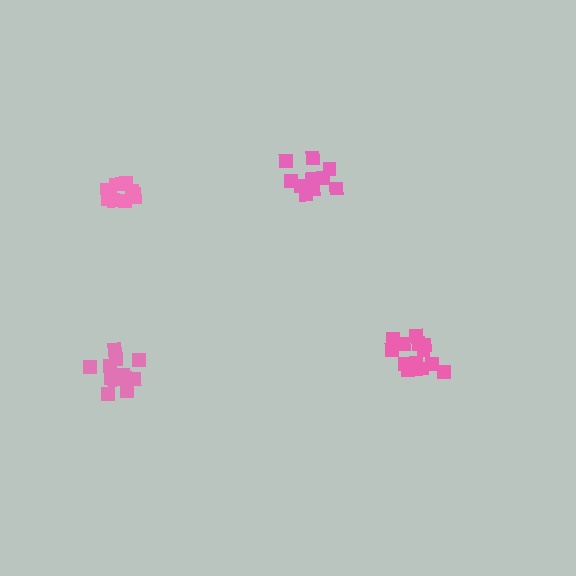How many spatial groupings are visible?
There are 4 spatial groupings.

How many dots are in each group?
Group 1: 13 dots, Group 2: 14 dots, Group 3: 12 dots, Group 4: 13 dots (52 total).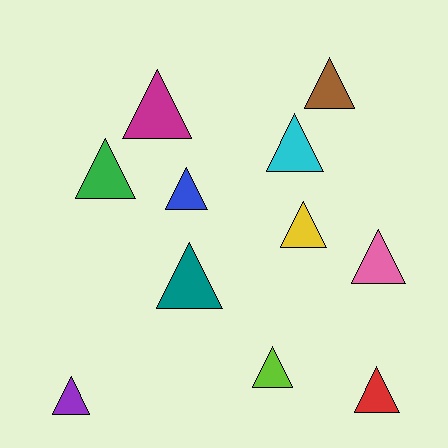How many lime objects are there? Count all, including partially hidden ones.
There is 1 lime object.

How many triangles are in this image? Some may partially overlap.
There are 11 triangles.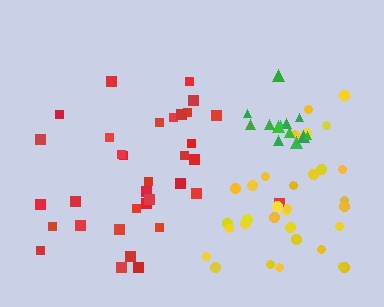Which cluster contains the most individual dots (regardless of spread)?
Red (35).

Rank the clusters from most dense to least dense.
green, yellow, red.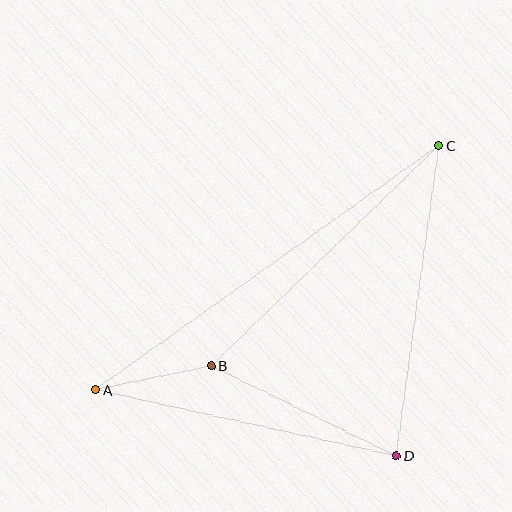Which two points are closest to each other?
Points A and B are closest to each other.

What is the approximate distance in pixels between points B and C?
The distance between B and C is approximately 317 pixels.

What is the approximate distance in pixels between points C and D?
The distance between C and D is approximately 313 pixels.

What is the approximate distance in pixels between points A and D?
The distance between A and D is approximately 308 pixels.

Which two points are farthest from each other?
Points A and C are farthest from each other.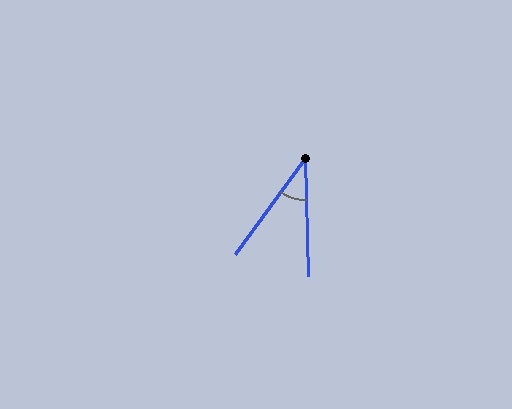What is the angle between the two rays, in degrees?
Approximately 38 degrees.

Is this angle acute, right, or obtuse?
It is acute.